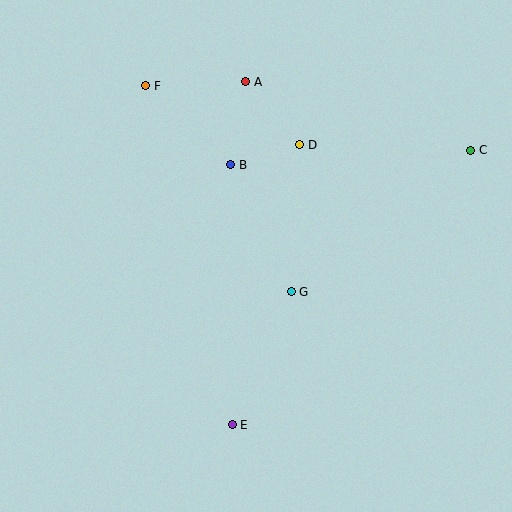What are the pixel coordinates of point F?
Point F is at (146, 86).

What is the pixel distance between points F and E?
The distance between F and E is 350 pixels.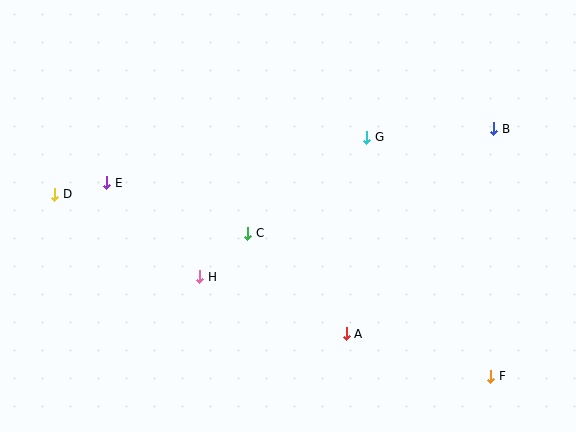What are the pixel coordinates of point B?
Point B is at (494, 129).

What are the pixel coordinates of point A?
Point A is at (346, 334).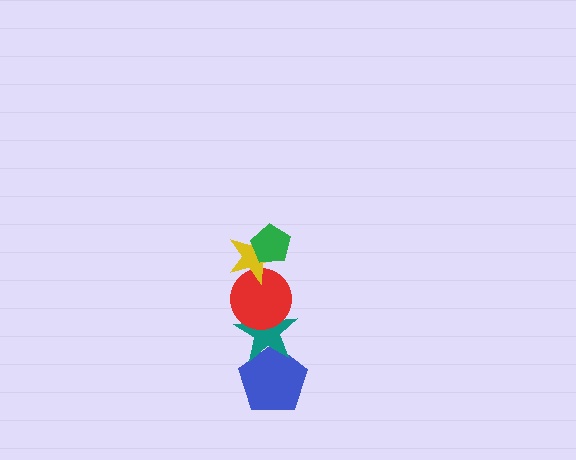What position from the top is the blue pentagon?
The blue pentagon is 5th from the top.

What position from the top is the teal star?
The teal star is 4th from the top.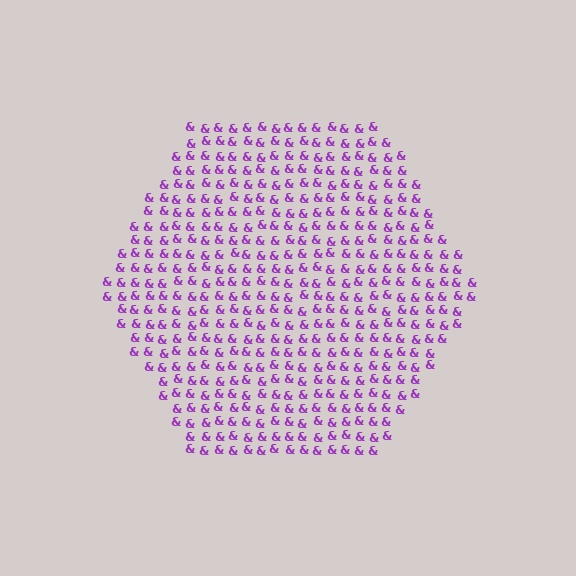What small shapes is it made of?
It is made of small ampersands.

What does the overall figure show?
The overall figure shows a hexagon.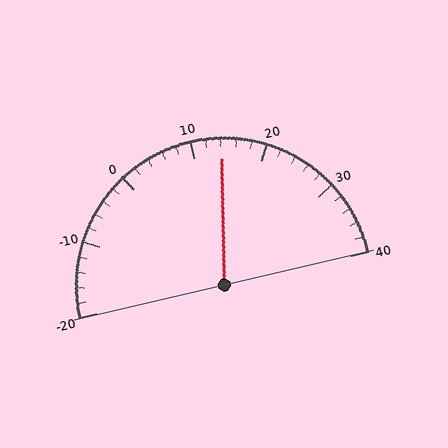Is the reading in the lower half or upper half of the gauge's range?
The reading is in the upper half of the range (-20 to 40).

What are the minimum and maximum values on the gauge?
The gauge ranges from -20 to 40.